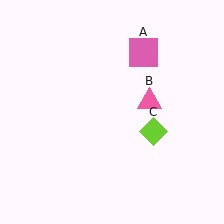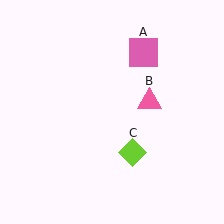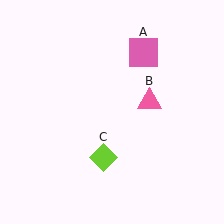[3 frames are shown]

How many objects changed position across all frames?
1 object changed position: lime diamond (object C).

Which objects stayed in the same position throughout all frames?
Pink square (object A) and pink triangle (object B) remained stationary.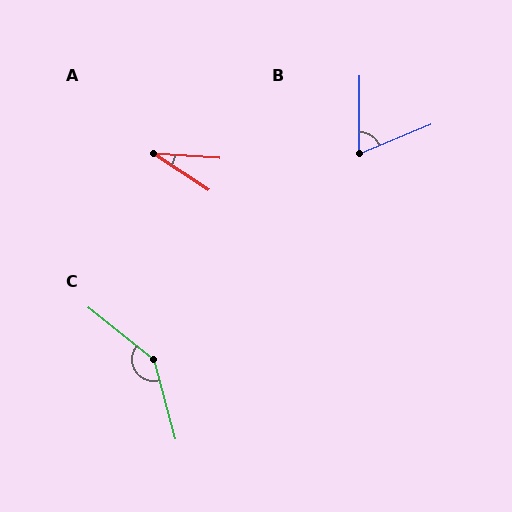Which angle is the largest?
C, at approximately 144 degrees.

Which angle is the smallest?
A, at approximately 30 degrees.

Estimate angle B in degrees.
Approximately 67 degrees.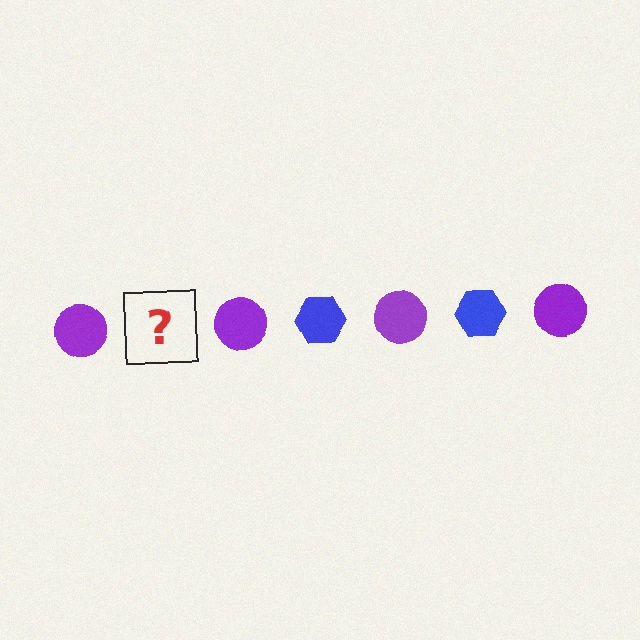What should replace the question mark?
The question mark should be replaced with a blue hexagon.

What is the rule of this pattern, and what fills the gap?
The rule is that the pattern alternates between purple circle and blue hexagon. The gap should be filled with a blue hexagon.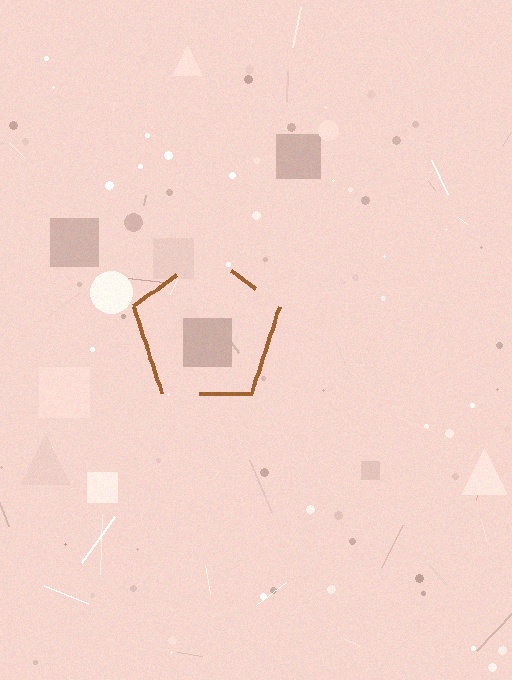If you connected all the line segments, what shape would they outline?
They would outline a pentagon.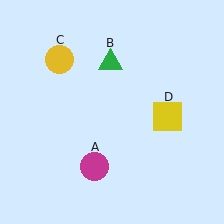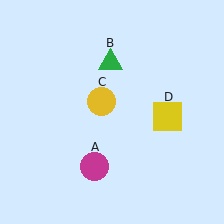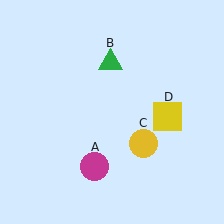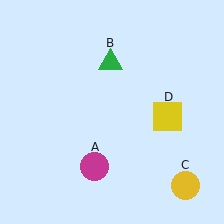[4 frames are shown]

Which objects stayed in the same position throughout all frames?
Magenta circle (object A) and green triangle (object B) and yellow square (object D) remained stationary.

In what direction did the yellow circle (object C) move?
The yellow circle (object C) moved down and to the right.